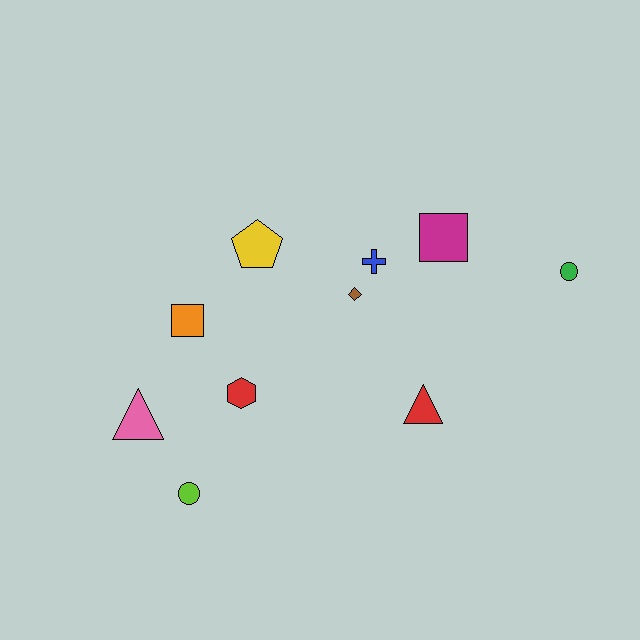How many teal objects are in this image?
There are no teal objects.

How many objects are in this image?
There are 10 objects.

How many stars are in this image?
There are no stars.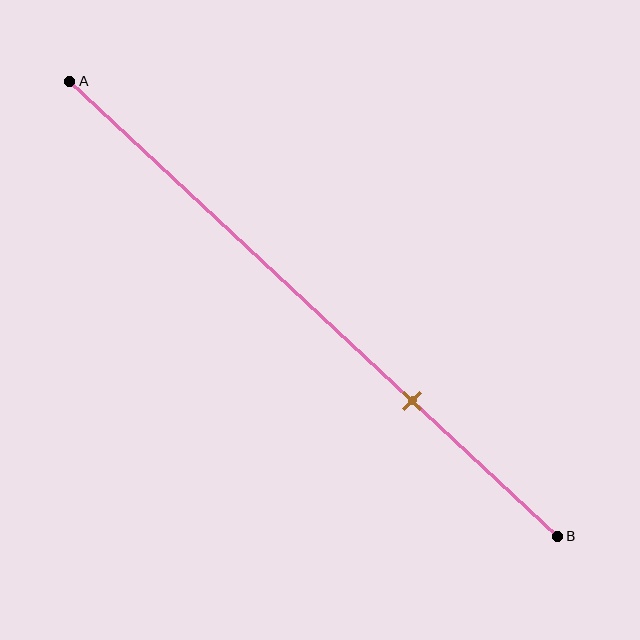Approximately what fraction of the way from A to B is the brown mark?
The brown mark is approximately 70% of the way from A to B.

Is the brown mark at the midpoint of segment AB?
No, the mark is at about 70% from A, not at the 50% midpoint.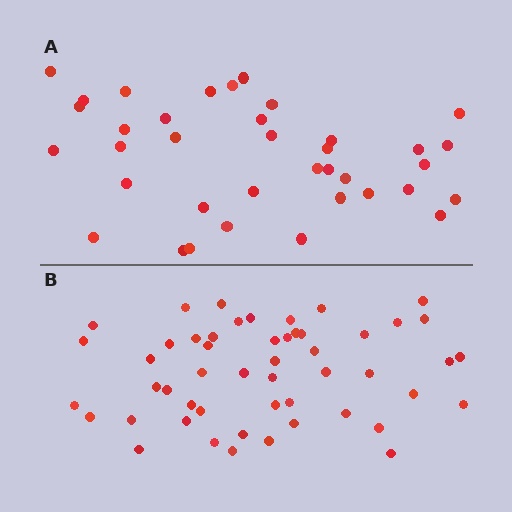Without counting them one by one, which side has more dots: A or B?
Region B (the bottom region) has more dots.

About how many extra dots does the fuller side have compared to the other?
Region B has approximately 15 more dots than region A.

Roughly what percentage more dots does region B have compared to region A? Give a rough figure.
About 40% more.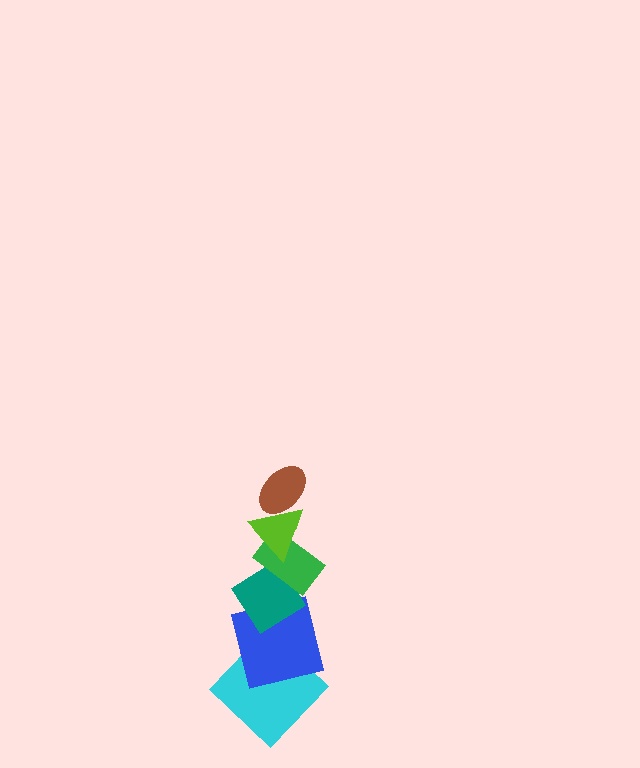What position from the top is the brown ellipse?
The brown ellipse is 1st from the top.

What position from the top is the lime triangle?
The lime triangle is 2nd from the top.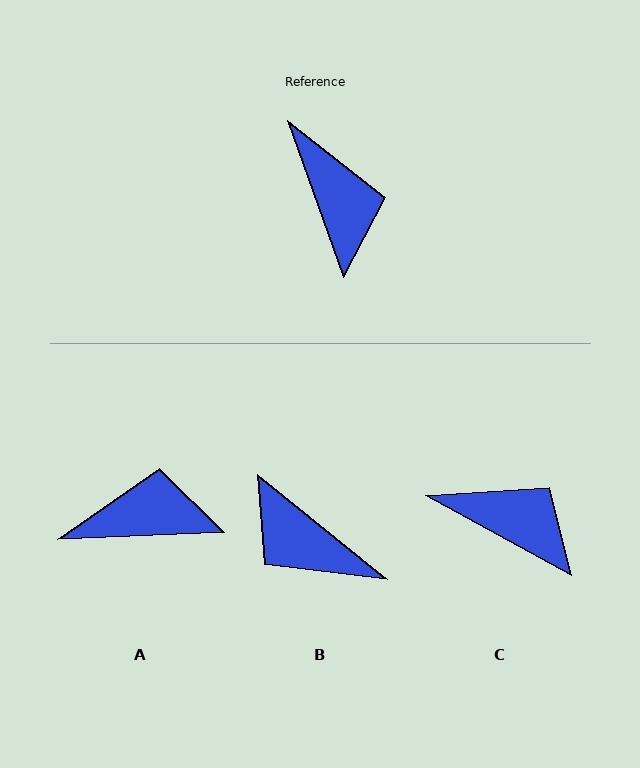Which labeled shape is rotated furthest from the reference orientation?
B, about 149 degrees away.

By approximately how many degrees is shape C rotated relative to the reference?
Approximately 41 degrees counter-clockwise.